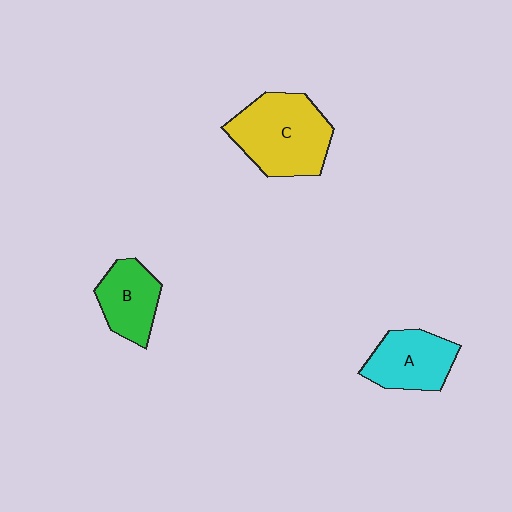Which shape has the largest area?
Shape C (yellow).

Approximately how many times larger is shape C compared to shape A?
Approximately 1.5 times.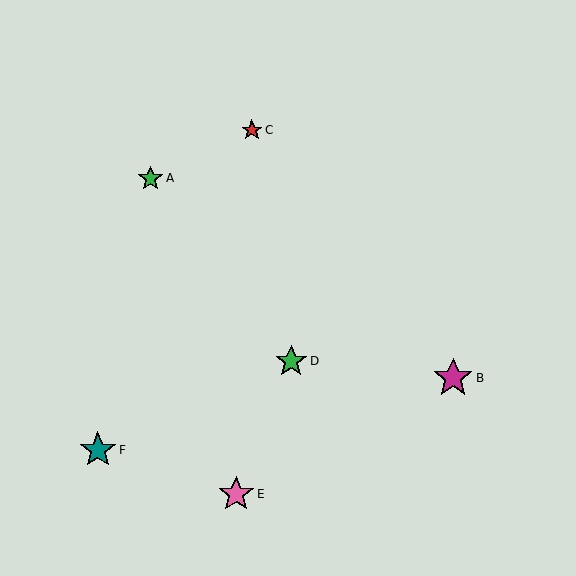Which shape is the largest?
The magenta star (labeled B) is the largest.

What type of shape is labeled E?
Shape E is a pink star.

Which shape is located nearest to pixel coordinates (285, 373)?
The green star (labeled D) at (291, 361) is nearest to that location.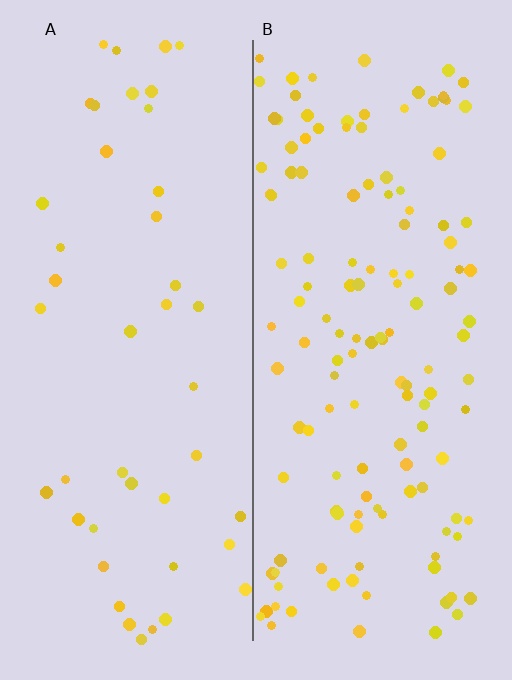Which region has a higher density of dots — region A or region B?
B (the right).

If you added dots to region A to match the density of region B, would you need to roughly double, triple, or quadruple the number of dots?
Approximately triple.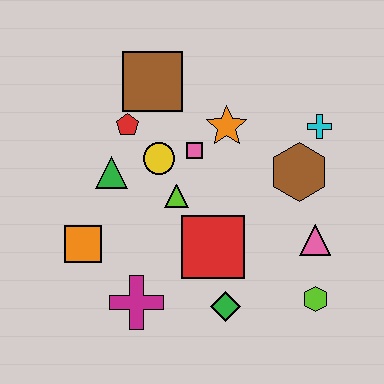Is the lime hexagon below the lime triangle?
Yes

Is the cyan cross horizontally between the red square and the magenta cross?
No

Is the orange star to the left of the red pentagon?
No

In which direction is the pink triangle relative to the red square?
The pink triangle is to the right of the red square.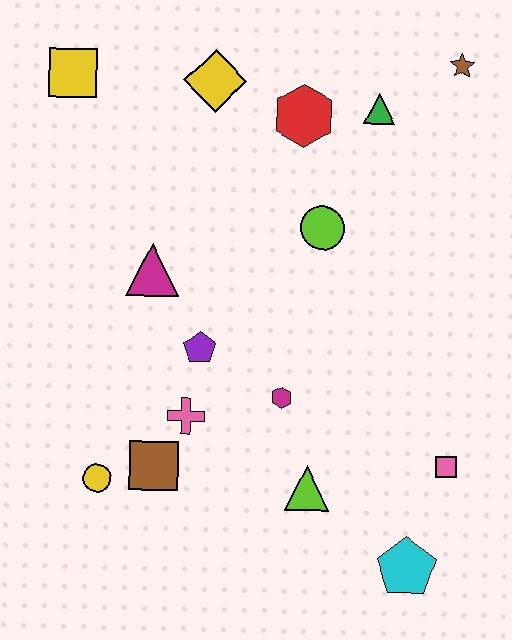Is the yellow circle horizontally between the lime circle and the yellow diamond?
No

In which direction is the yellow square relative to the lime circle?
The yellow square is to the left of the lime circle.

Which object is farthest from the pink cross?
The brown star is farthest from the pink cross.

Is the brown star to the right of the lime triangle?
Yes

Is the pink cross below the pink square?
No